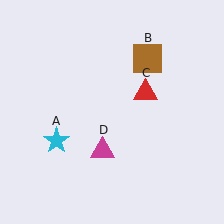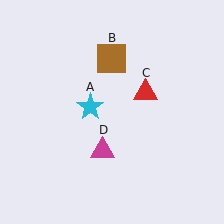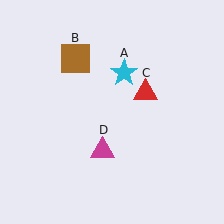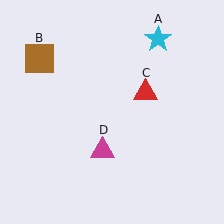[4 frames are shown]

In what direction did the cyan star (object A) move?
The cyan star (object A) moved up and to the right.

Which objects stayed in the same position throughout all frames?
Red triangle (object C) and magenta triangle (object D) remained stationary.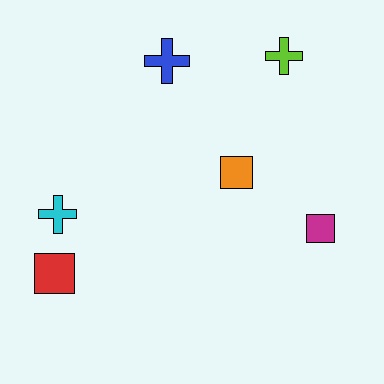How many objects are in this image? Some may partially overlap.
There are 6 objects.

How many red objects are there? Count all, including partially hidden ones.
There is 1 red object.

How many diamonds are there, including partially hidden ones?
There are no diamonds.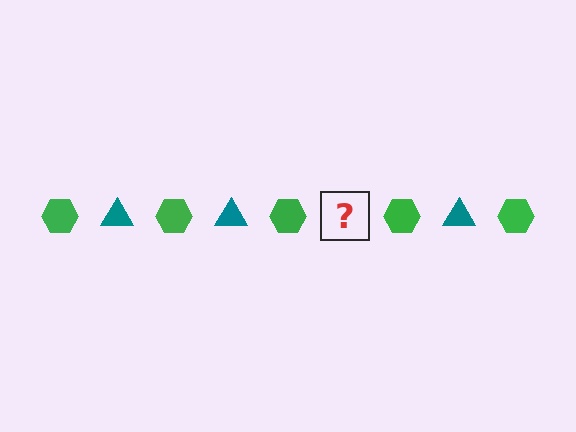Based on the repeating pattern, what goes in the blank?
The blank should be a teal triangle.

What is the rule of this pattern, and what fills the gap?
The rule is that the pattern alternates between green hexagon and teal triangle. The gap should be filled with a teal triangle.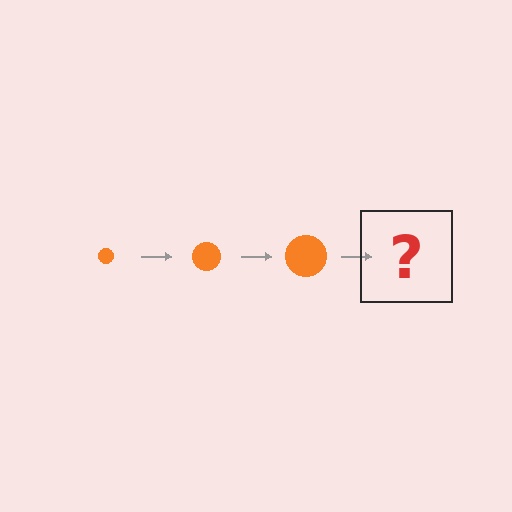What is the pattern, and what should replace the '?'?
The pattern is that the circle gets progressively larger each step. The '?' should be an orange circle, larger than the previous one.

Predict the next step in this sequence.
The next step is an orange circle, larger than the previous one.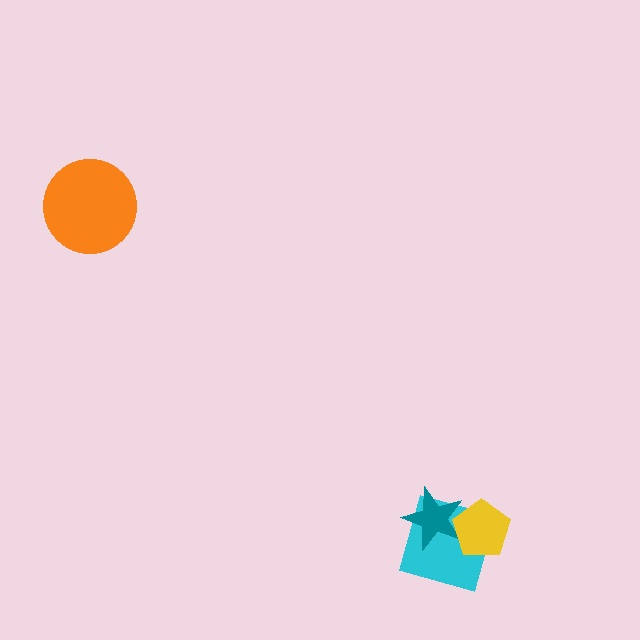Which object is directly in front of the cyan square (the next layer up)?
The teal star is directly in front of the cyan square.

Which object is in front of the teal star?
The yellow pentagon is in front of the teal star.